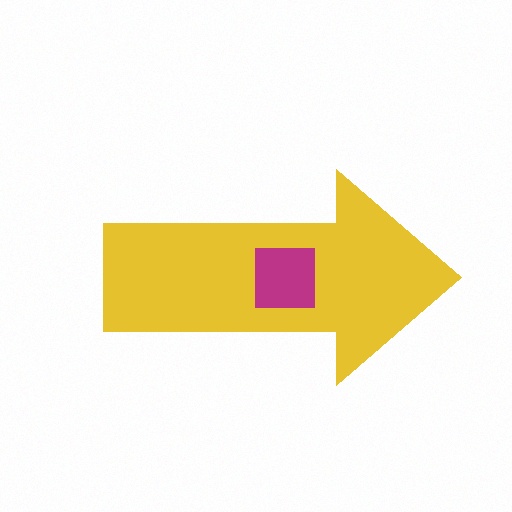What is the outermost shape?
The yellow arrow.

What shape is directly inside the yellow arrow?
The magenta square.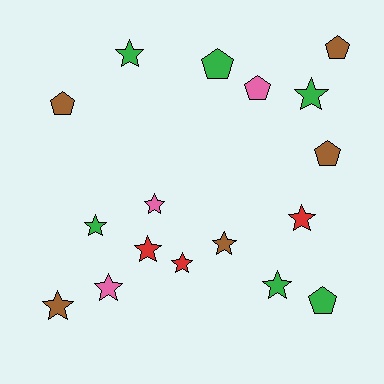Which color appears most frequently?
Green, with 6 objects.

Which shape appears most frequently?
Star, with 11 objects.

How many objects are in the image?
There are 17 objects.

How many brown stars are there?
There are 2 brown stars.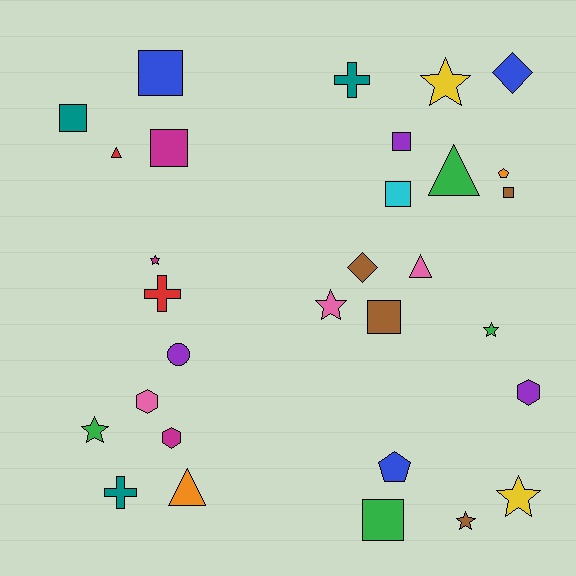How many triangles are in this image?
There are 4 triangles.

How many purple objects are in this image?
There are 3 purple objects.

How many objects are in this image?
There are 30 objects.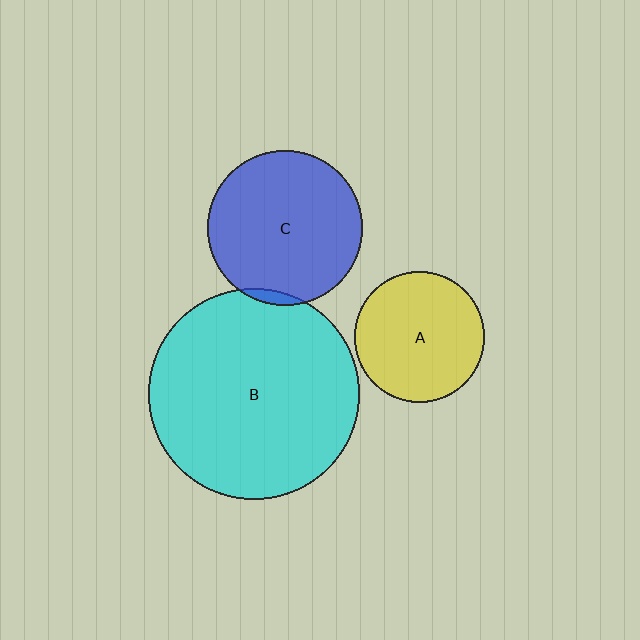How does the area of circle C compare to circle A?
Approximately 1.4 times.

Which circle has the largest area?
Circle B (cyan).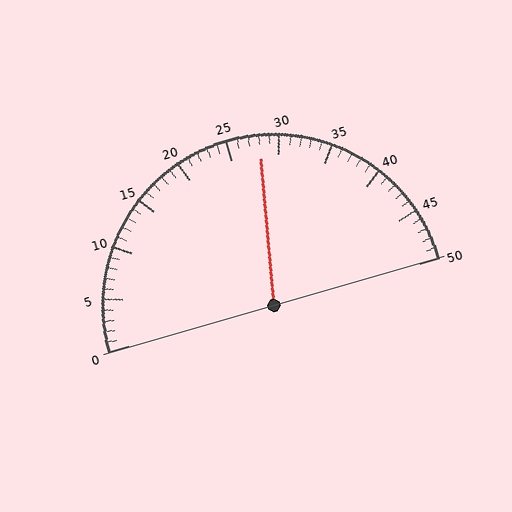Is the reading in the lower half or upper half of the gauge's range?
The reading is in the upper half of the range (0 to 50).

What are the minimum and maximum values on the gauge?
The gauge ranges from 0 to 50.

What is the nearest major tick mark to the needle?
The nearest major tick mark is 30.